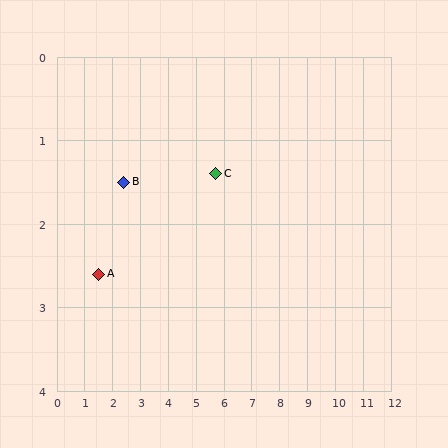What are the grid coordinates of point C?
Point C is at approximately (5.7, 1.4).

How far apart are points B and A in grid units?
Points B and A are about 1.4 grid units apart.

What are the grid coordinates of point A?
Point A is at approximately (1.5, 2.6).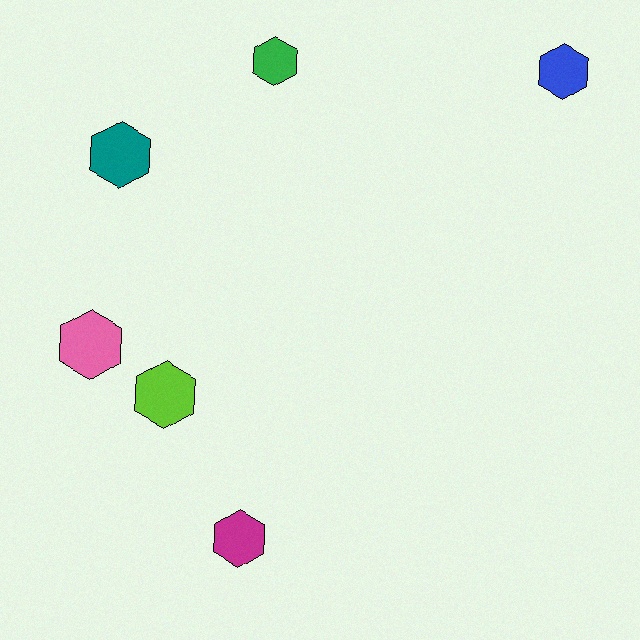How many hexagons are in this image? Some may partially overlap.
There are 6 hexagons.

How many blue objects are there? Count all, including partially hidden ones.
There is 1 blue object.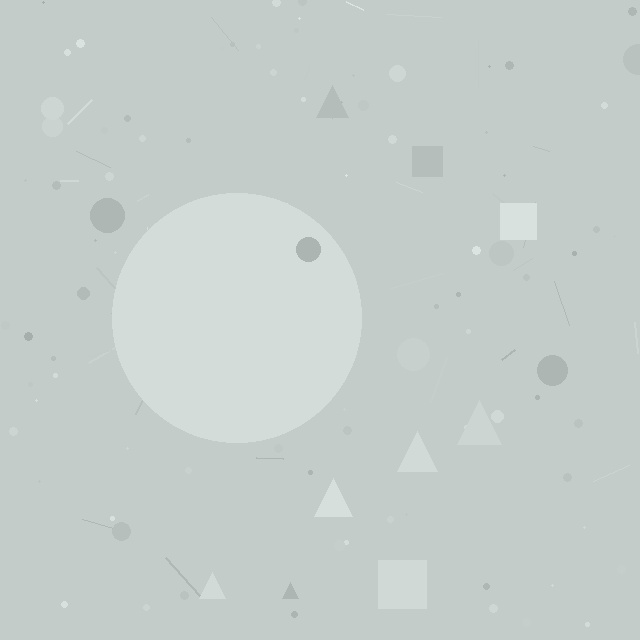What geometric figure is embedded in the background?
A circle is embedded in the background.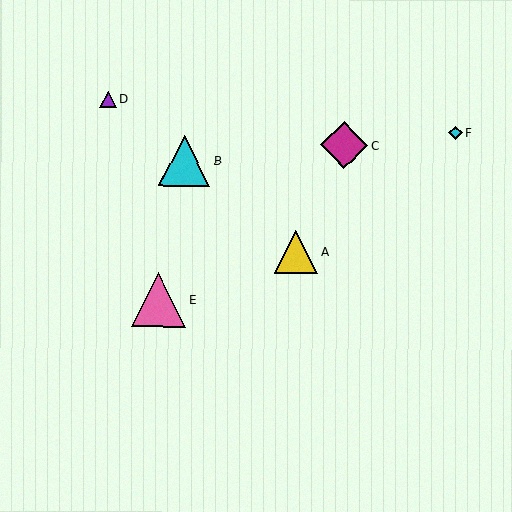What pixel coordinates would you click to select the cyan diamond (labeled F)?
Click at (455, 133) to select the cyan diamond F.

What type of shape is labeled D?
Shape D is a purple triangle.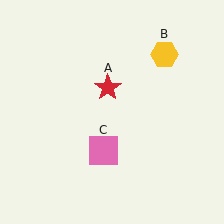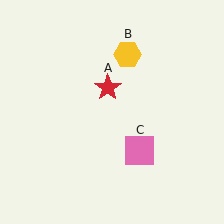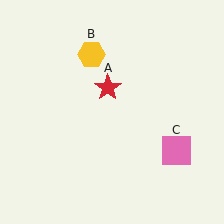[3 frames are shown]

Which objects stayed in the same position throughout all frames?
Red star (object A) remained stationary.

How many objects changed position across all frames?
2 objects changed position: yellow hexagon (object B), pink square (object C).